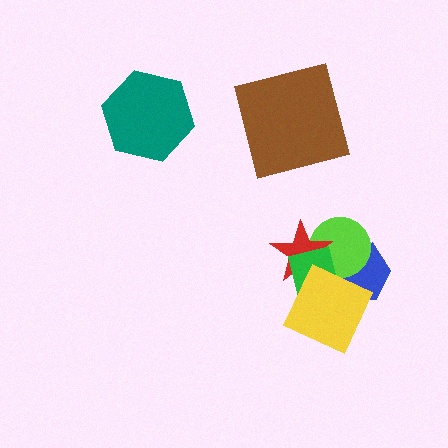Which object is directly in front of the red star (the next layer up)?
The green square is directly in front of the red star.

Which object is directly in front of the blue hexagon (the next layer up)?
The lime circle is directly in front of the blue hexagon.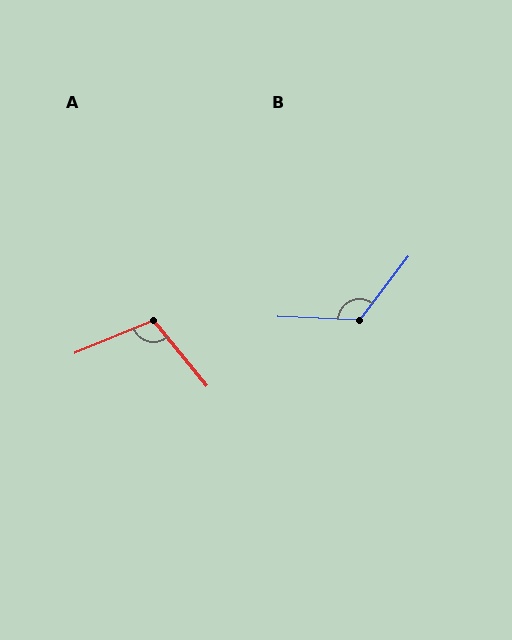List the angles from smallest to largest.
A (106°), B (125°).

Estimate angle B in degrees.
Approximately 125 degrees.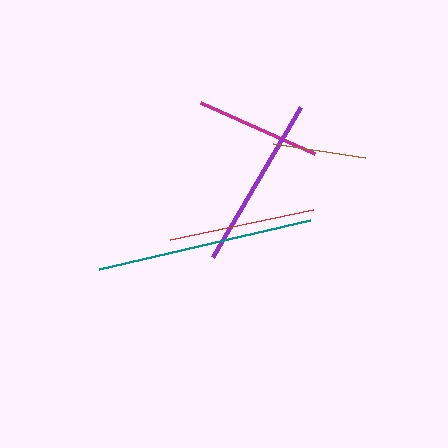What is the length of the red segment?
The red segment is approximately 147 pixels long.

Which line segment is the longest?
The teal line is the longest at approximately 217 pixels.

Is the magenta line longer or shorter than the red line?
The red line is longer than the magenta line.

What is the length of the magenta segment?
The magenta segment is approximately 125 pixels long.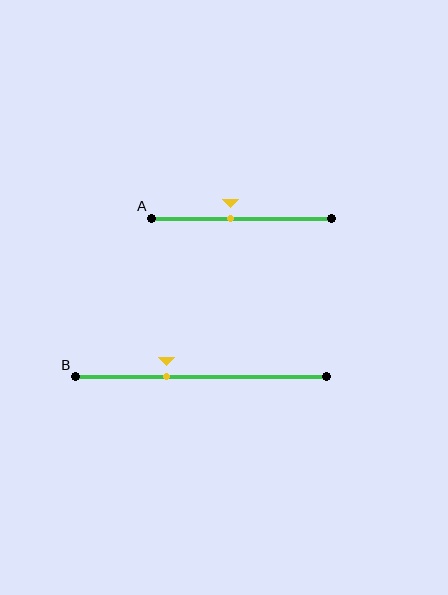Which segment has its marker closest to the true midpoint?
Segment A has its marker closest to the true midpoint.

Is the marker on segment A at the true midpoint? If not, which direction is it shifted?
No, the marker on segment A is shifted to the left by about 6% of the segment length.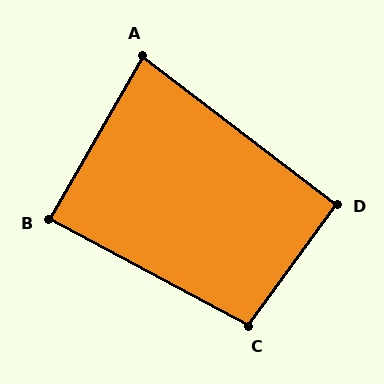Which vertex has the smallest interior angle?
A, at approximately 82 degrees.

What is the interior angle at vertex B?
Approximately 89 degrees (approximately right).